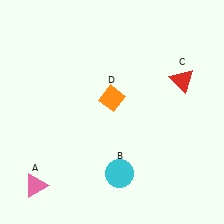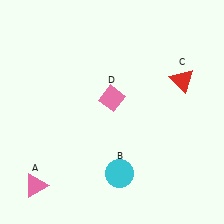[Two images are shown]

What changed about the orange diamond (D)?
In Image 1, D is orange. In Image 2, it changed to pink.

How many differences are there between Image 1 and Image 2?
There is 1 difference between the two images.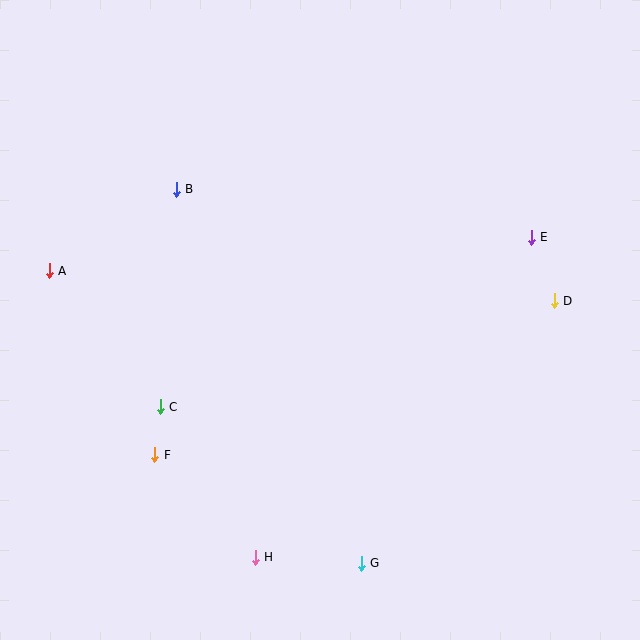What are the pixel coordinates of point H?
Point H is at (255, 557).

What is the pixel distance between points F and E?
The distance between F and E is 435 pixels.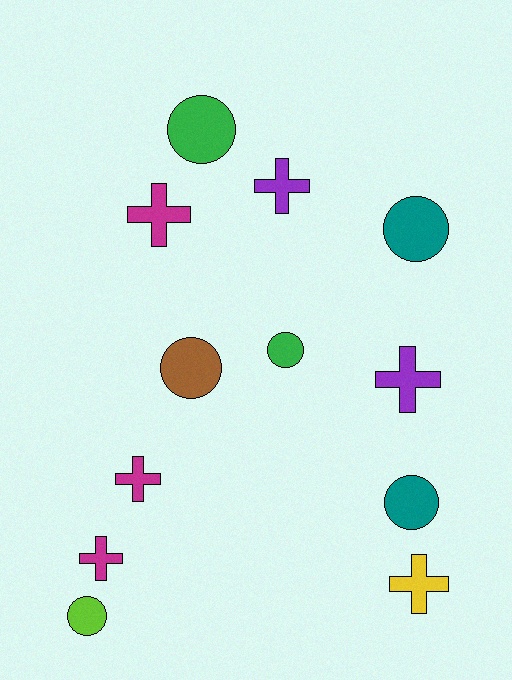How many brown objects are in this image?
There is 1 brown object.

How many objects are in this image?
There are 12 objects.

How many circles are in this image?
There are 6 circles.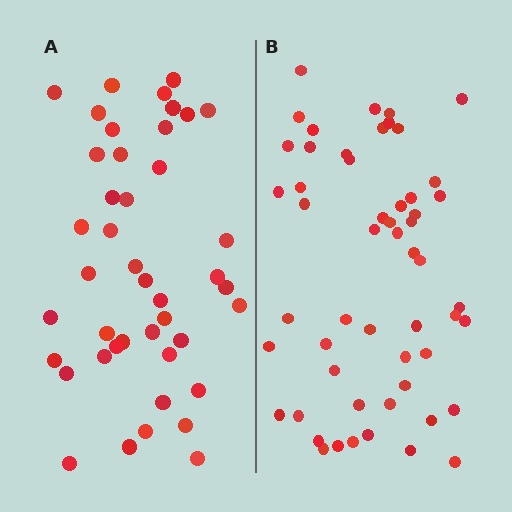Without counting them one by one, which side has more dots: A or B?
Region B (the right region) has more dots.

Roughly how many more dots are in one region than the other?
Region B has roughly 12 or so more dots than region A.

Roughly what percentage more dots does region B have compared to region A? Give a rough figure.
About 25% more.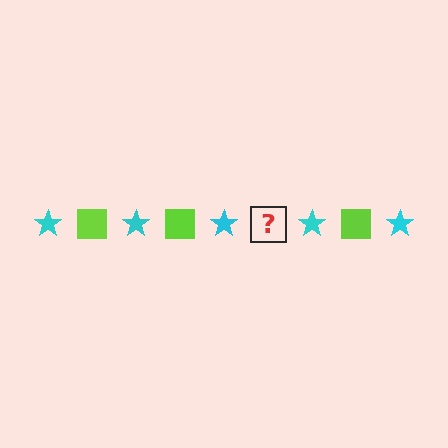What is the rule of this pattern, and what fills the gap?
The rule is that the pattern alternates between cyan star and lime square. The gap should be filled with a lime square.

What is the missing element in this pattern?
The missing element is a lime square.